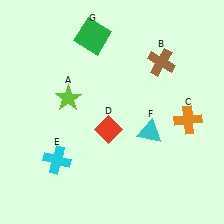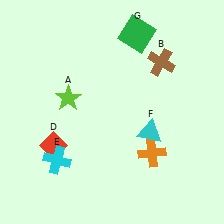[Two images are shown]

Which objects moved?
The objects that moved are: the orange cross (C), the red diamond (D), the green square (G).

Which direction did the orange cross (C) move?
The orange cross (C) moved left.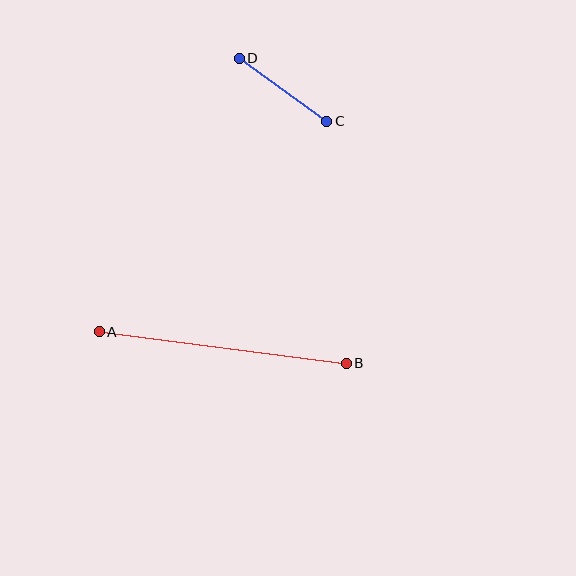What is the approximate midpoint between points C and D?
The midpoint is at approximately (283, 90) pixels.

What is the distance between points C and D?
The distance is approximately 108 pixels.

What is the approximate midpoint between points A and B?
The midpoint is at approximately (223, 348) pixels.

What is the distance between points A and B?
The distance is approximately 249 pixels.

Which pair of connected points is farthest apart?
Points A and B are farthest apart.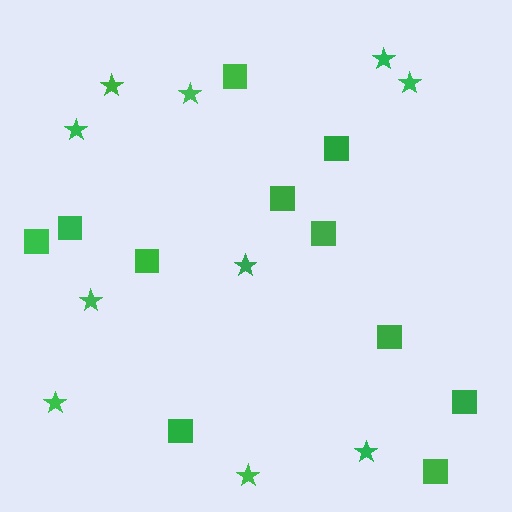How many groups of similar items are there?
There are 2 groups: one group of stars (10) and one group of squares (11).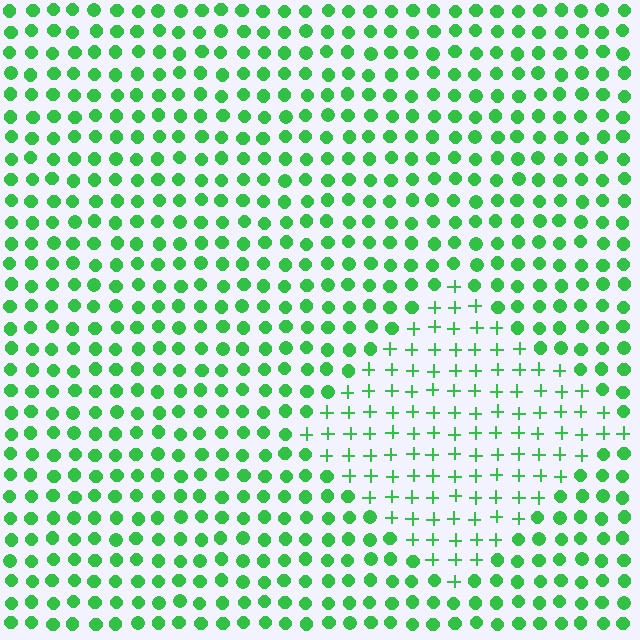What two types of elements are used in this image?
The image uses plus signs inside the diamond region and circles outside it.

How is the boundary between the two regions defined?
The boundary is defined by a change in element shape: plus signs inside vs. circles outside. All elements share the same color and spacing.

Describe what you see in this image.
The image is filled with small green elements arranged in a uniform grid. A diamond-shaped region contains plus signs, while the surrounding area contains circles. The boundary is defined purely by the change in element shape.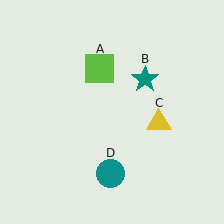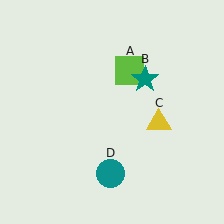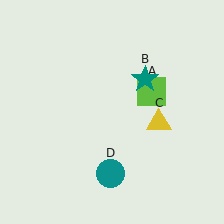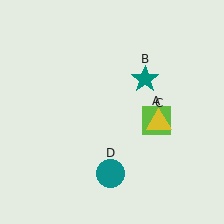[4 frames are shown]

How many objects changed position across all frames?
1 object changed position: lime square (object A).